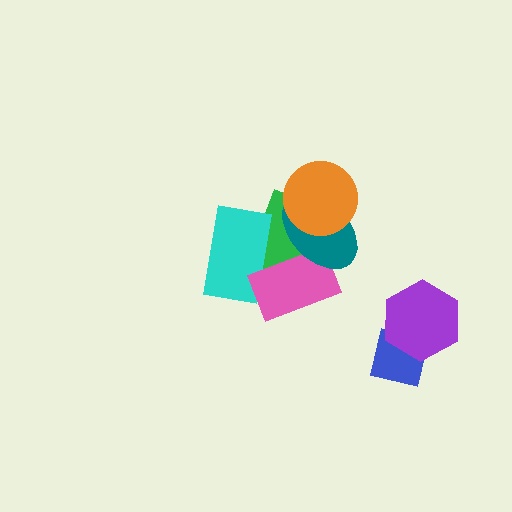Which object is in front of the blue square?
The purple hexagon is in front of the blue square.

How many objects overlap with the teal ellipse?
3 objects overlap with the teal ellipse.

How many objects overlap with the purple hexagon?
1 object overlaps with the purple hexagon.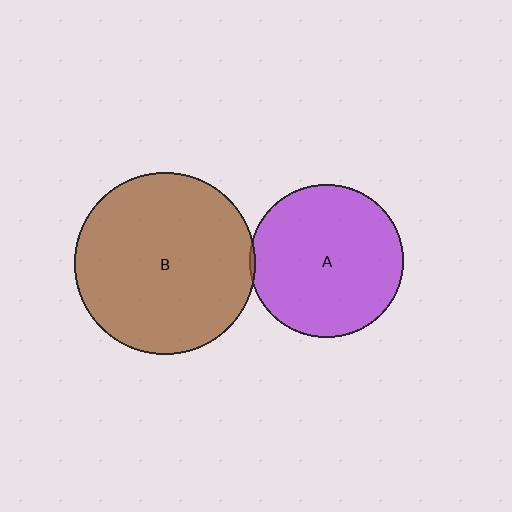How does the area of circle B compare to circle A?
Approximately 1.4 times.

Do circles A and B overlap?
Yes.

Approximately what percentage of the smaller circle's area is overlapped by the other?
Approximately 5%.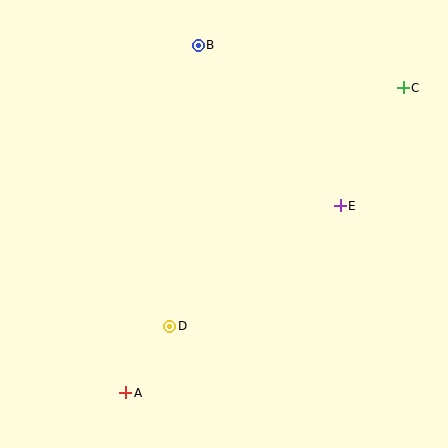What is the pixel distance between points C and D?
The distance between C and D is 334 pixels.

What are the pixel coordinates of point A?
Point A is at (126, 393).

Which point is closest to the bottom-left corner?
Point A is closest to the bottom-left corner.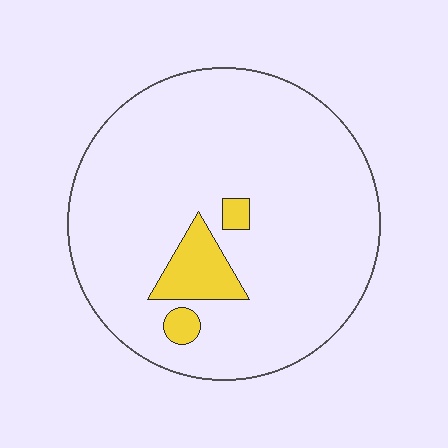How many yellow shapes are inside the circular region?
3.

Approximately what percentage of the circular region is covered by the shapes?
Approximately 10%.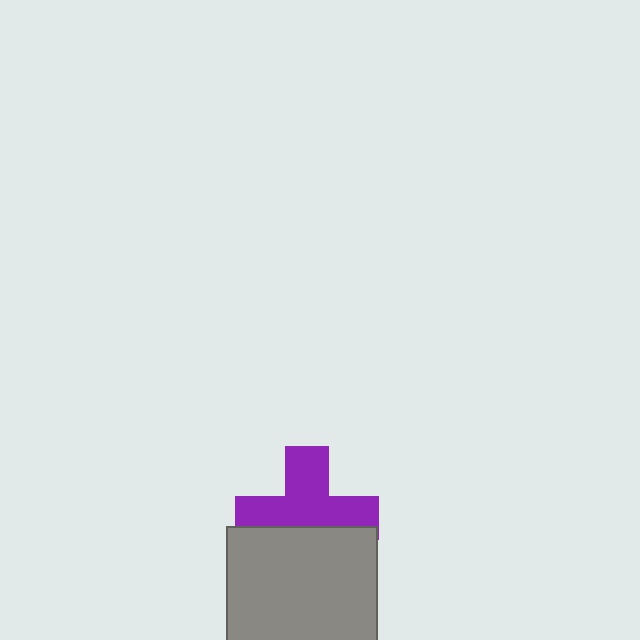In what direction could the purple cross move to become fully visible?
The purple cross could move up. That would shift it out from behind the gray square entirely.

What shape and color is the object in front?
The object in front is a gray square.